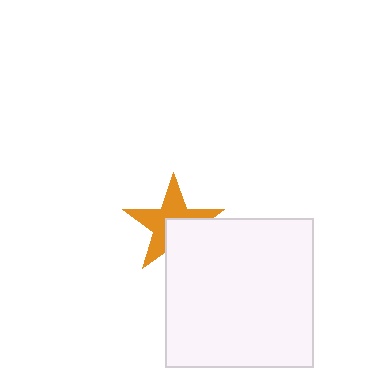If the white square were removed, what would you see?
You would see the complete orange star.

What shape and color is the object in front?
The object in front is a white square.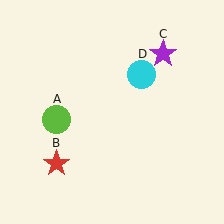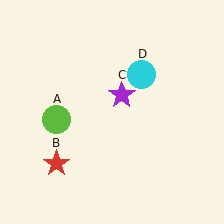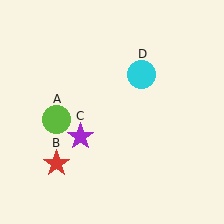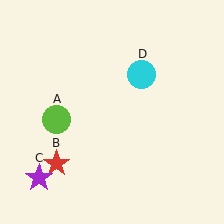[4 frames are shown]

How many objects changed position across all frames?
1 object changed position: purple star (object C).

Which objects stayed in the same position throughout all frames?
Lime circle (object A) and red star (object B) and cyan circle (object D) remained stationary.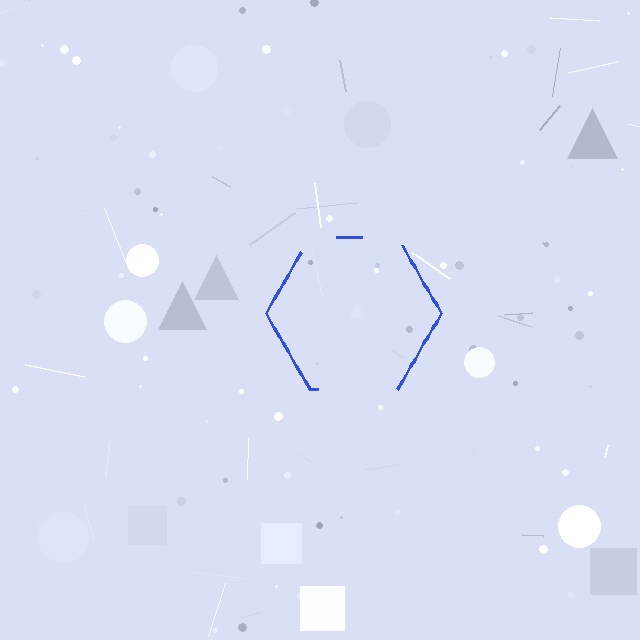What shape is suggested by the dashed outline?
The dashed outline suggests a hexagon.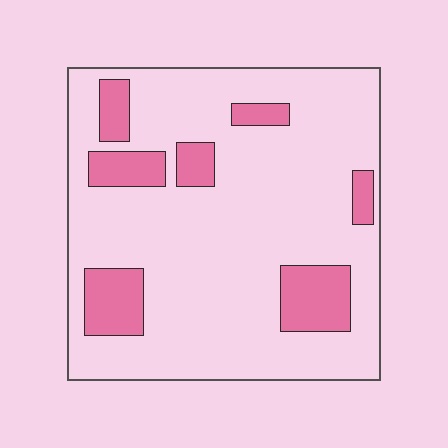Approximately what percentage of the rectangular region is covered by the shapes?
Approximately 20%.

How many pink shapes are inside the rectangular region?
7.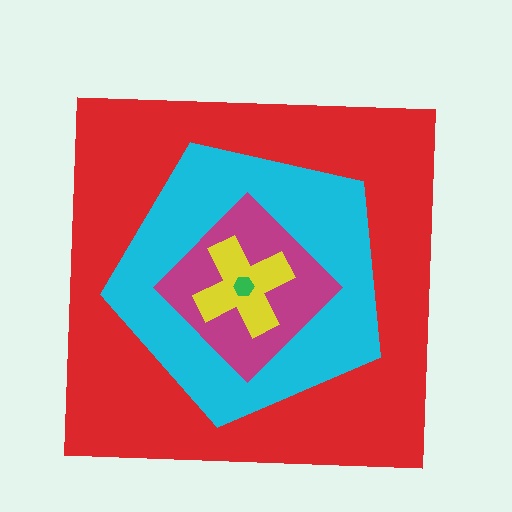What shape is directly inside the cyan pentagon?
The magenta diamond.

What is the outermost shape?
The red square.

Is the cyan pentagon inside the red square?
Yes.